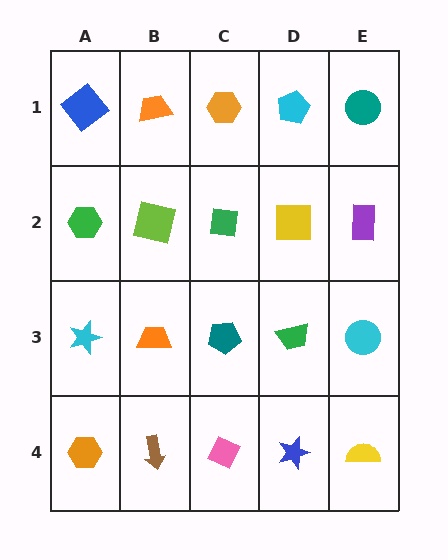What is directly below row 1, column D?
A yellow square.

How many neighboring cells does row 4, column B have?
3.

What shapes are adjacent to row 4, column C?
A teal pentagon (row 3, column C), a brown arrow (row 4, column B), a blue star (row 4, column D).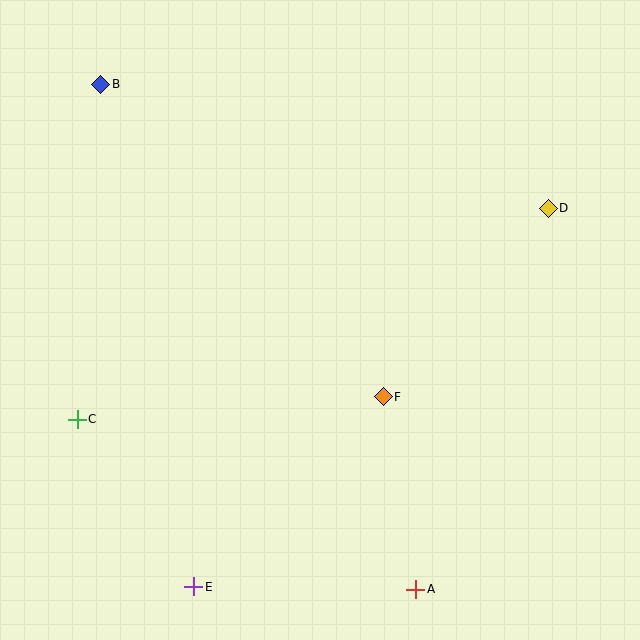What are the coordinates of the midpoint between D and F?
The midpoint between D and F is at (466, 302).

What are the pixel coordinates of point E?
Point E is at (194, 587).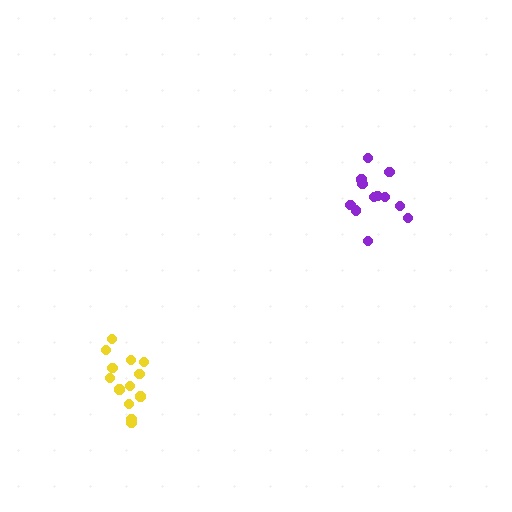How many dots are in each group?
Group 1: 13 dots, Group 2: 12 dots (25 total).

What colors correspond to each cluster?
The clusters are colored: yellow, purple.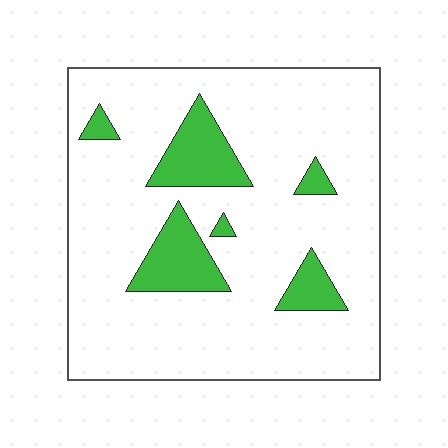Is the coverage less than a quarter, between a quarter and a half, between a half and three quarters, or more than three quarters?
Less than a quarter.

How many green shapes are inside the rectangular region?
6.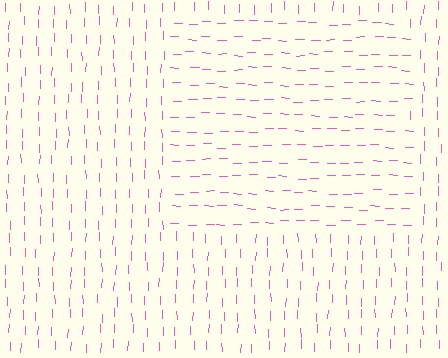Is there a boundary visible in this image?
Yes, there is a texture boundary formed by a change in line orientation.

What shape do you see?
I see a rectangle.